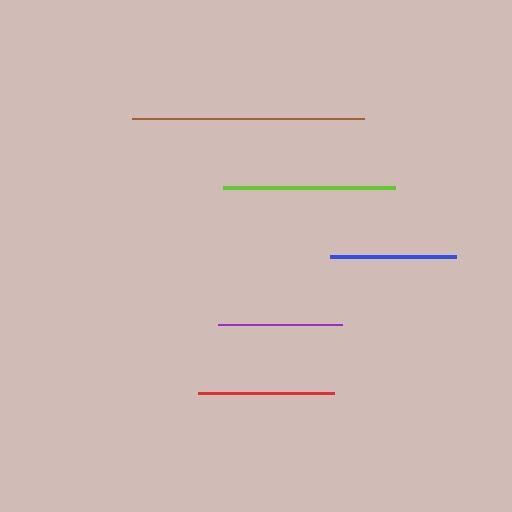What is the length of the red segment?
The red segment is approximately 136 pixels long.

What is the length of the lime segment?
The lime segment is approximately 172 pixels long.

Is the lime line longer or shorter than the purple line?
The lime line is longer than the purple line.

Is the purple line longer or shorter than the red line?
The red line is longer than the purple line.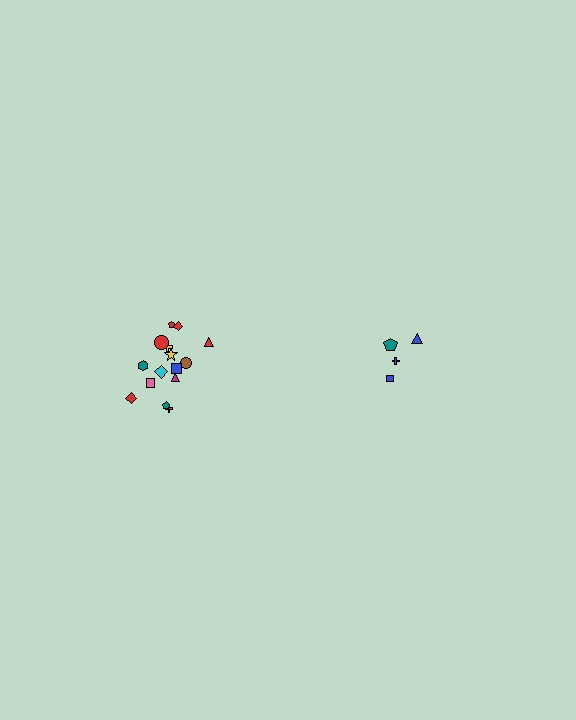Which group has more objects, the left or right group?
The left group.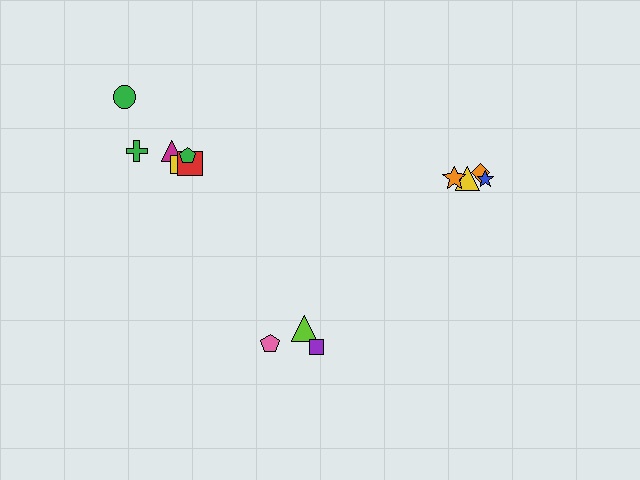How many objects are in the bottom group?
There are 3 objects.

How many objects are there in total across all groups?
There are 13 objects.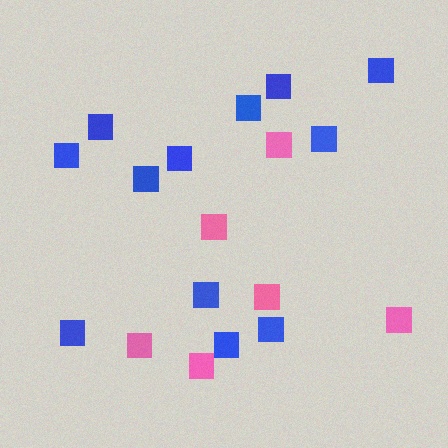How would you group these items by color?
There are 2 groups: one group of blue squares (12) and one group of pink squares (6).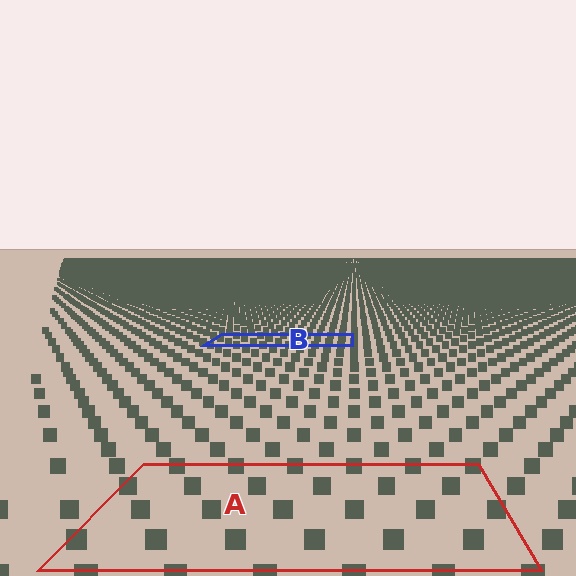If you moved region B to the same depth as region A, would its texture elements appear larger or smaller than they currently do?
They would appear larger. At a closer depth, the same texture elements are projected at a bigger on-screen size.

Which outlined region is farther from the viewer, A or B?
Region B is farther from the viewer — the texture elements inside it appear smaller and more densely packed.